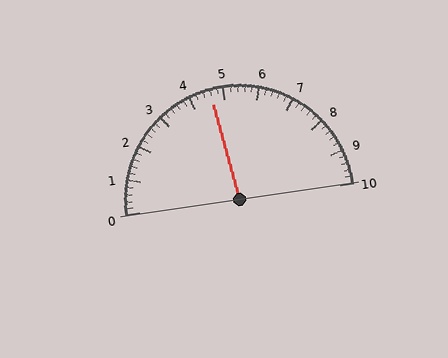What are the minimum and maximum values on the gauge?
The gauge ranges from 0 to 10.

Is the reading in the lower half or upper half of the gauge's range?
The reading is in the lower half of the range (0 to 10).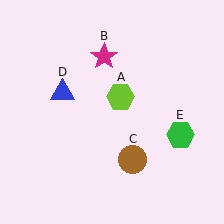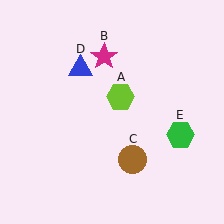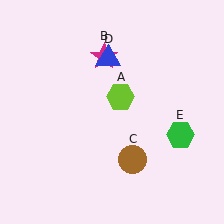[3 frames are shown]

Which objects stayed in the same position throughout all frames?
Lime hexagon (object A) and magenta star (object B) and brown circle (object C) and green hexagon (object E) remained stationary.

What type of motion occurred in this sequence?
The blue triangle (object D) rotated clockwise around the center of the scene.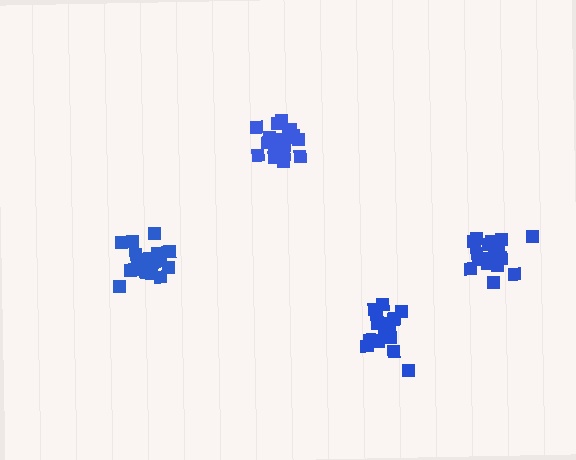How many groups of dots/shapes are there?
There are 4 groups.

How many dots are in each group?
Group 1: 21 dots, Group 2: 19 dots, Group 3: 19 dots, Group 4: 21 dots (80 total).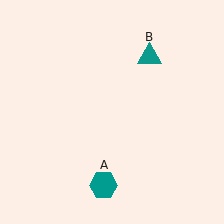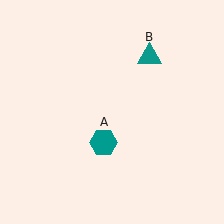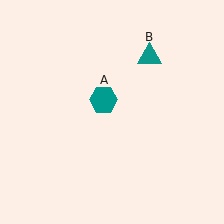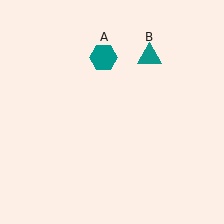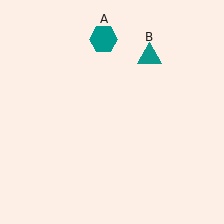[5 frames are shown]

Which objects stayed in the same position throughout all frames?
Teal triangle (object B) remained stationary.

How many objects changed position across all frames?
1 object changed position: teal hexagon (object A).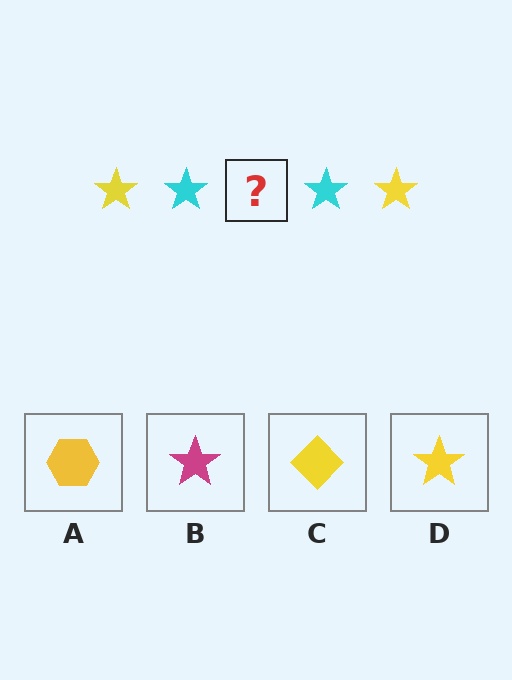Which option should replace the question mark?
Option D.